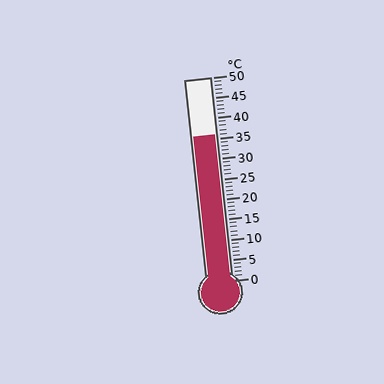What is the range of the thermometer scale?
The thermometer scale ranges from 0°C to 50°C.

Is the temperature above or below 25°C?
The temperature is above 25°C.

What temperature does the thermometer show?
The thermometer shows approximately 36°C.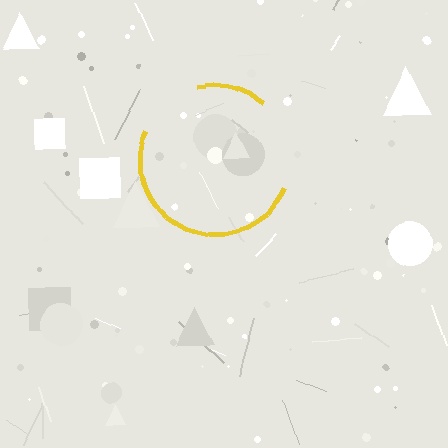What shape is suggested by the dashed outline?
The dashed outline suggests a circle.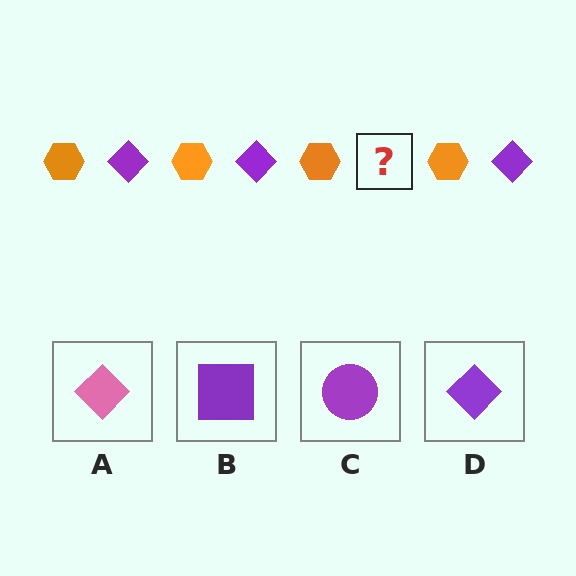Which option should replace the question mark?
Option D.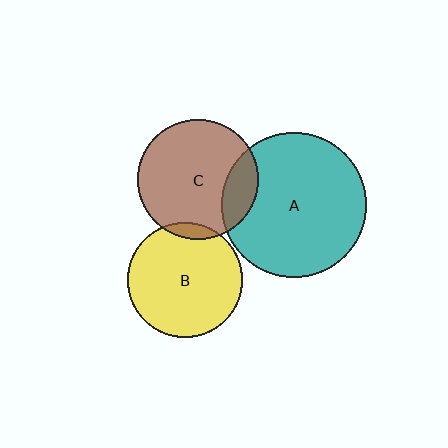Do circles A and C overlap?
Yes.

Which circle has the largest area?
Circle A (teal).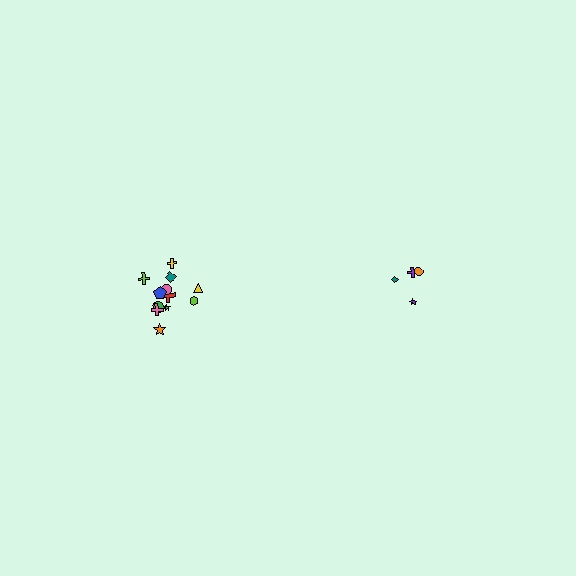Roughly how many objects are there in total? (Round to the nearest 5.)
Roughly 15 objects in total.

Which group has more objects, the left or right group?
The left group.